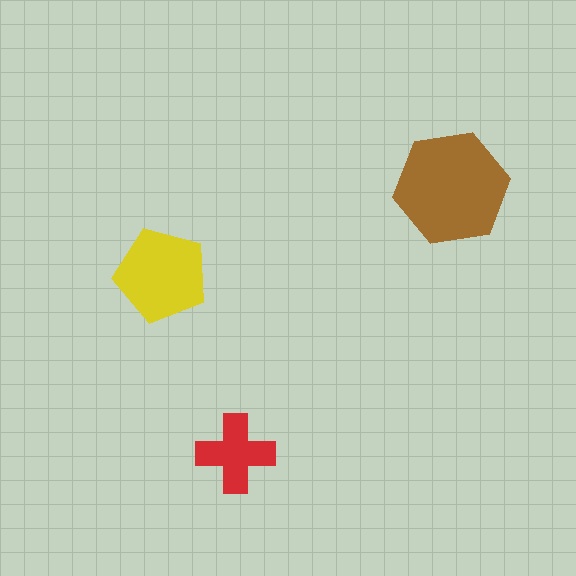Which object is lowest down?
The red cross is bottommost.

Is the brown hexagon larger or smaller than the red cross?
Larger.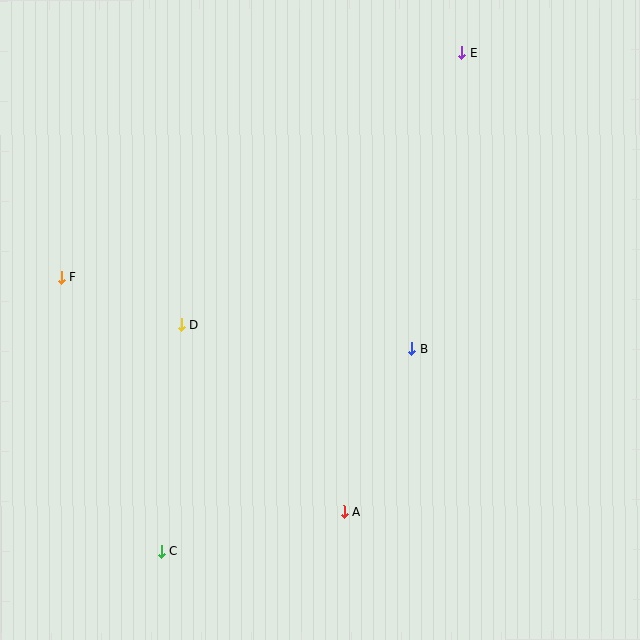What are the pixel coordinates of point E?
Point E is at (462, 52).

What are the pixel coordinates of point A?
Point A is at (344, 512).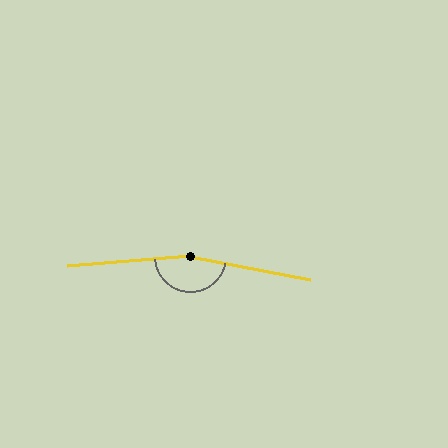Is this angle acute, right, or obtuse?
It is obtuse.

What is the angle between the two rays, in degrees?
Approximately 165 degrees.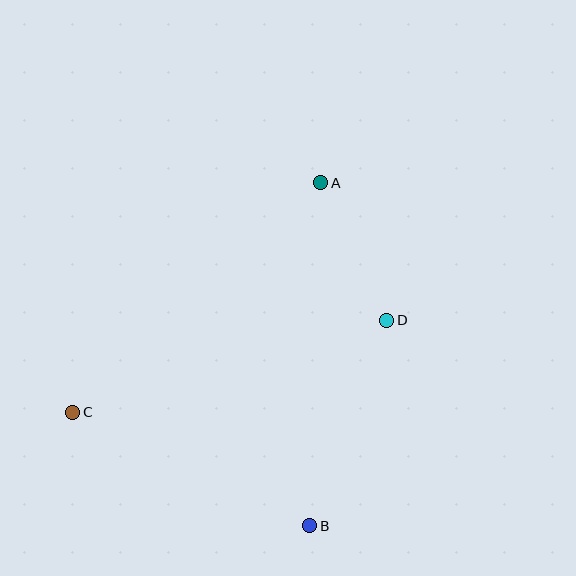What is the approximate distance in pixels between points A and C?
The distance between A and C is approximately 338 pixels.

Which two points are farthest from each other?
Points A and B are farthest from each other.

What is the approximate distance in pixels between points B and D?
The distance between B and D is approximately 219 pixels.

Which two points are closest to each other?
Points A and D are closest to each other.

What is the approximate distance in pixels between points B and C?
The distance between B and C is approximately 263 pixels.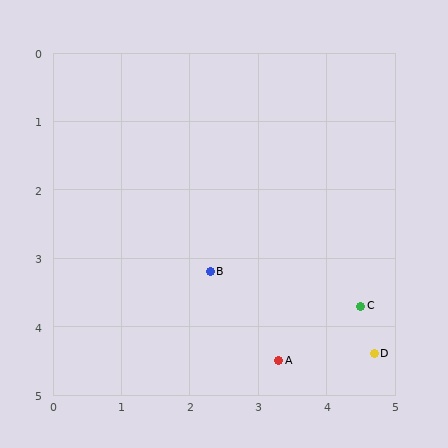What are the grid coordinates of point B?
Point B is at approximately (2.3, 3.2).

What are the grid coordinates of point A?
Point A is at approximately (3.3, 4.5).